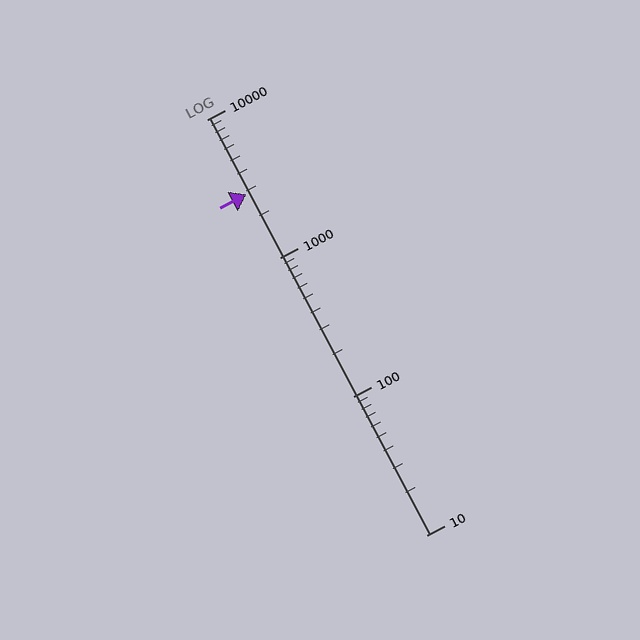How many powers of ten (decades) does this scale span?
The scale spans 3 decades, from 10 to 10000.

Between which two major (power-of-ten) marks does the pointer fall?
The pointer is between 1000 and 10000.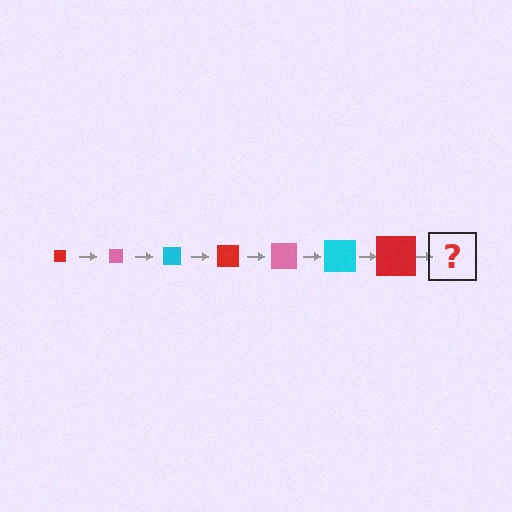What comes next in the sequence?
The next element should be a pink square, larger than the previous one.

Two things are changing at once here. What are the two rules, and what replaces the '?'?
The two rules are that the square grows larger each step and the color cycles through red, pink, and cyan. The '?' should be a pink square, larger than the previous one.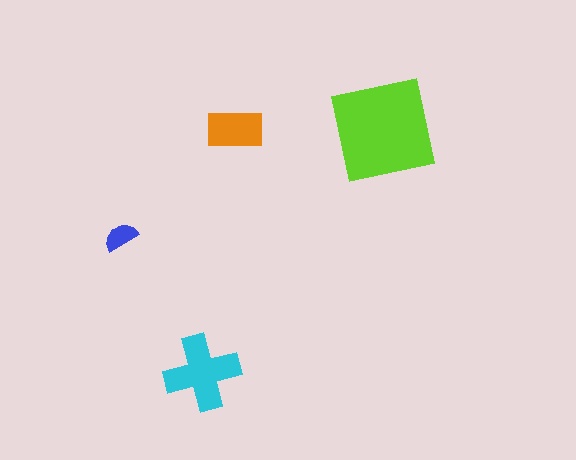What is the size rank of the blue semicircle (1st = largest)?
4th.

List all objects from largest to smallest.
The lime square, the cyan cross, the orange rectangle, the blue semicircle.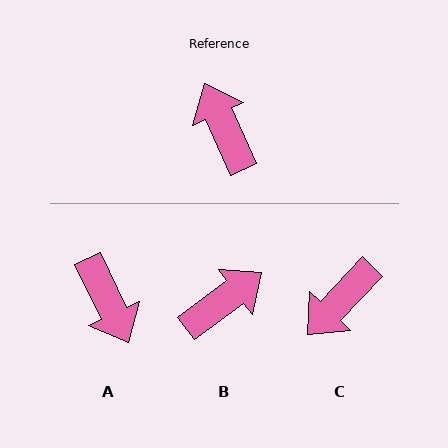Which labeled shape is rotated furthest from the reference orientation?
A, about 178 degrees away.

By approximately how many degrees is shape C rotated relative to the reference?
Approximately 112 degrees counter-clockwise.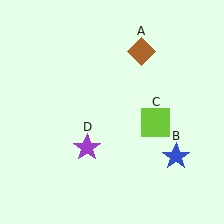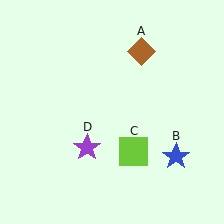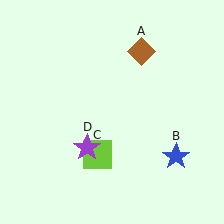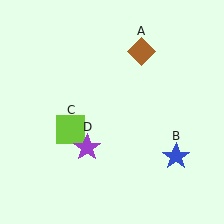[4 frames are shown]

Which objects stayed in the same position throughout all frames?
Brown diamond (object A) and blue star (object B) and purple star (object D) remained stationary.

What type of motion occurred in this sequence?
The lime square (object C) rotated clockwise around the center of the scene.